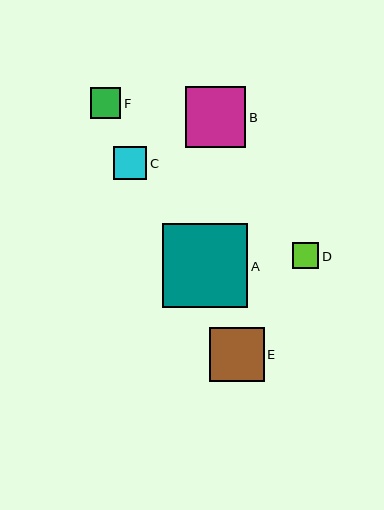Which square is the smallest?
Square D is the smallest with a size of approximately 26 pixels.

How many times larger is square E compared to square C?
Square E is approximately 1.6 times the size of square C.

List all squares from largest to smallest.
From largest to smallest: A, B, E, C, F, D.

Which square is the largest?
Square A is the largest with a size of approximately 85 pixels.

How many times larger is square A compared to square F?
Square A is approximately 2.8 times the size of square F.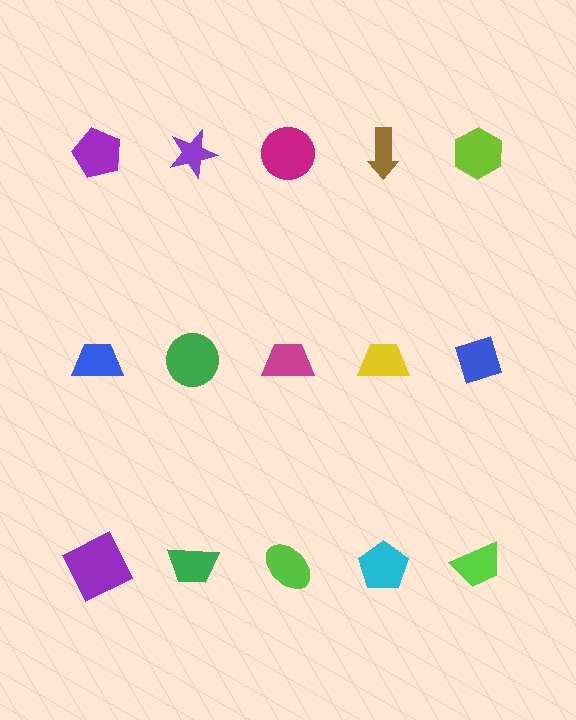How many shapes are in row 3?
5 shapes.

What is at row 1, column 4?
A brown arrow.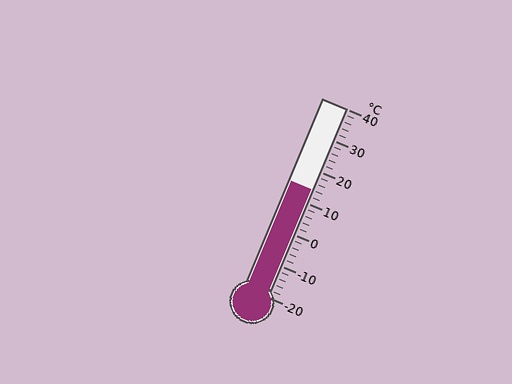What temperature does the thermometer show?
The thermometer shows approximately 14°C.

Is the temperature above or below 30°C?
The temperature is below 30°C.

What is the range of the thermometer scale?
The thermometer scale ranges from -20°C to 40°C.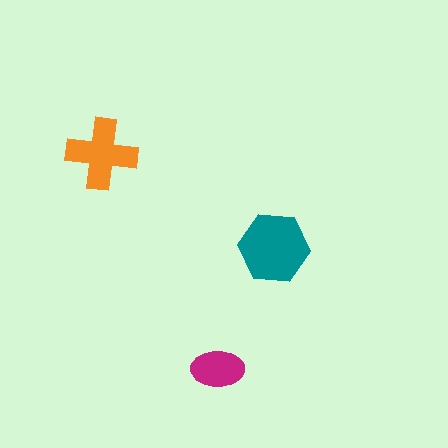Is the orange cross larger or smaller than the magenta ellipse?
Larger.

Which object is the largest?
The teal hexagon.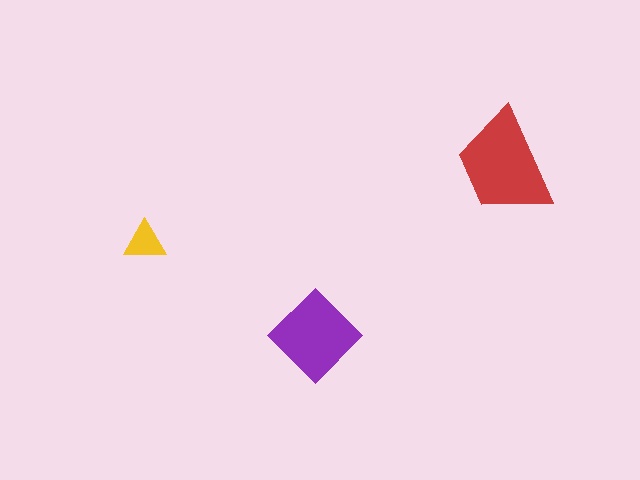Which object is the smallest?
The yellow triangle.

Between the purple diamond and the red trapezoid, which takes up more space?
The red trapezoid.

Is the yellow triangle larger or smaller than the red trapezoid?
Smaller.